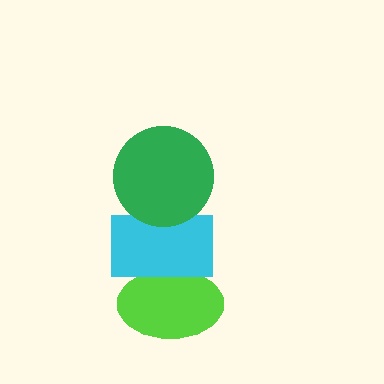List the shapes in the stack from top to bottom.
From top to bottom: the green circle, the cyan rectangle, the lime ellipse.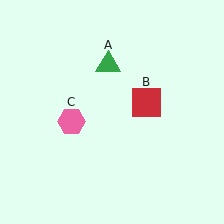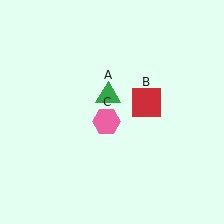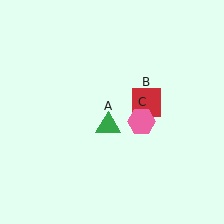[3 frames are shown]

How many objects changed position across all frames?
2 objects changed position: green triangle (object A), pink hexagon (object C).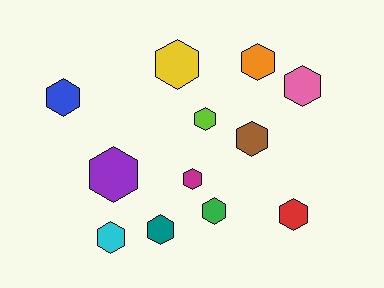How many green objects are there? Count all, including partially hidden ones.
There is 1 green object.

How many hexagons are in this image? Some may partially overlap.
There are 12 hexagons.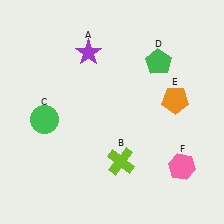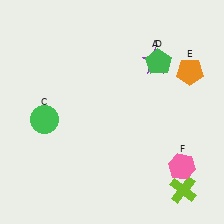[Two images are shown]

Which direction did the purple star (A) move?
The purple star (A) moved right.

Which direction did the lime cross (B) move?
The lime cross (B) moved right.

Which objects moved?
The objects that moved are: the purple star (A), the lime cross (B), the orange pentagon (E).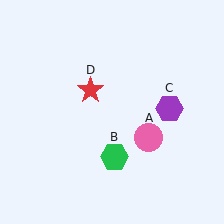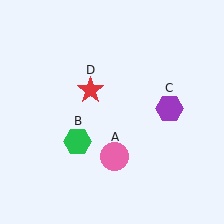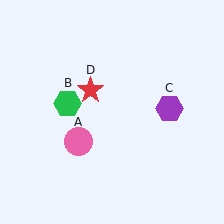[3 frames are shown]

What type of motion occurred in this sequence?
The pink circle (object A), green hexagon (object B) rotated clockwise around the center of the scene.